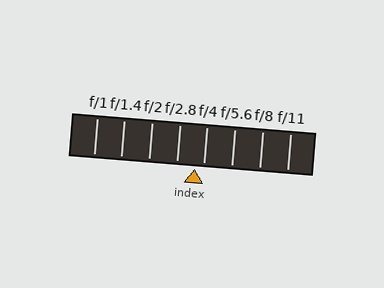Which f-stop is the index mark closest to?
The index mark is closest to f/4.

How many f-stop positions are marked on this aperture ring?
There are 8 f-stop positions marked.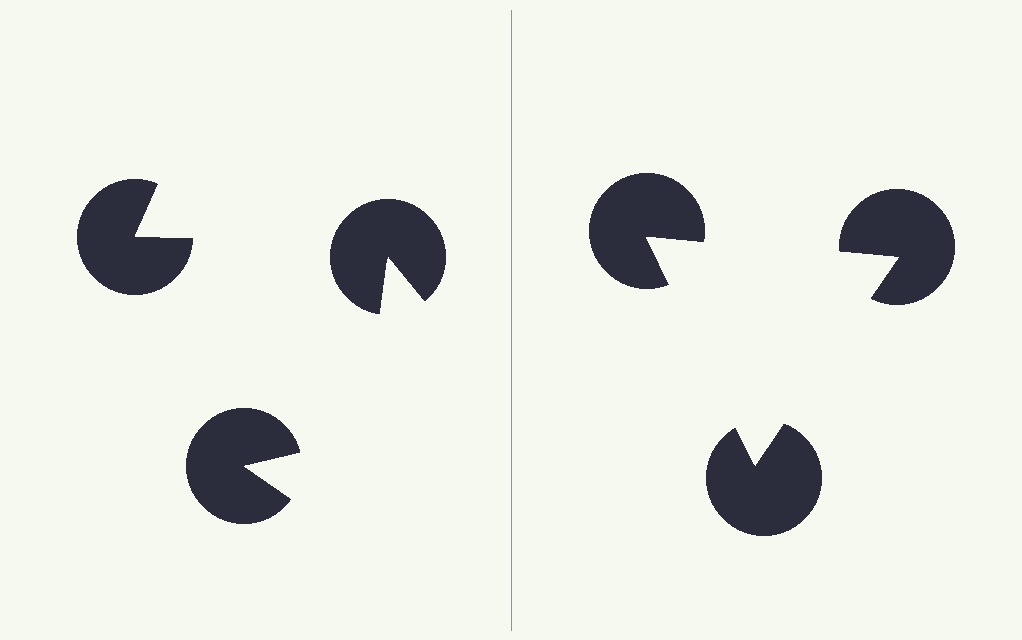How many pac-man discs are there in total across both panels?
6 — 3 on each side.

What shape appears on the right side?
An illusory triangle.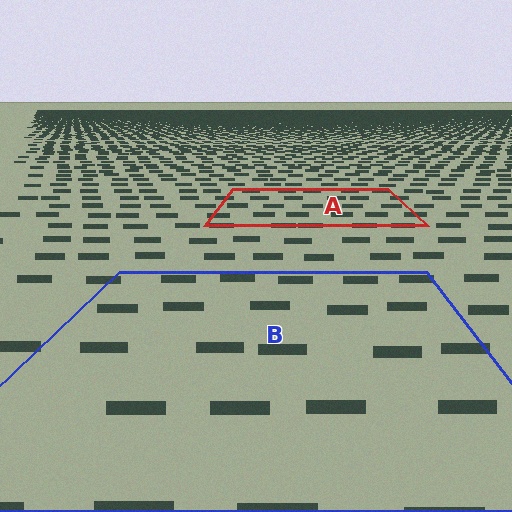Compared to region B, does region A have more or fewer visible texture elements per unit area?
Region A has more texture elements per unit area — they are packed more densely because it is farther away.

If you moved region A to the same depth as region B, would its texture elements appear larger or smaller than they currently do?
They would appear larger. At a closer depth, the same texture elements are projected at a bigger on-screen size.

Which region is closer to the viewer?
Region B is closer. The texture elements there are larger and more spread out.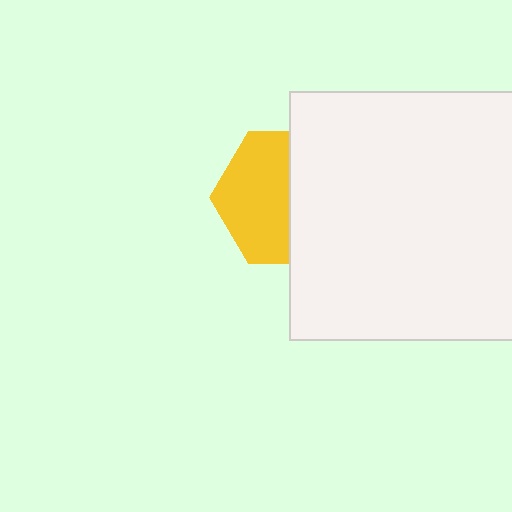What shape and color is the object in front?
The object in front is a white rectangle.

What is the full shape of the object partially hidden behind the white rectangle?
The partially hidden object is a yellow hexagon.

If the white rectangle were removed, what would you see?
You would see the complete yellow hexagon.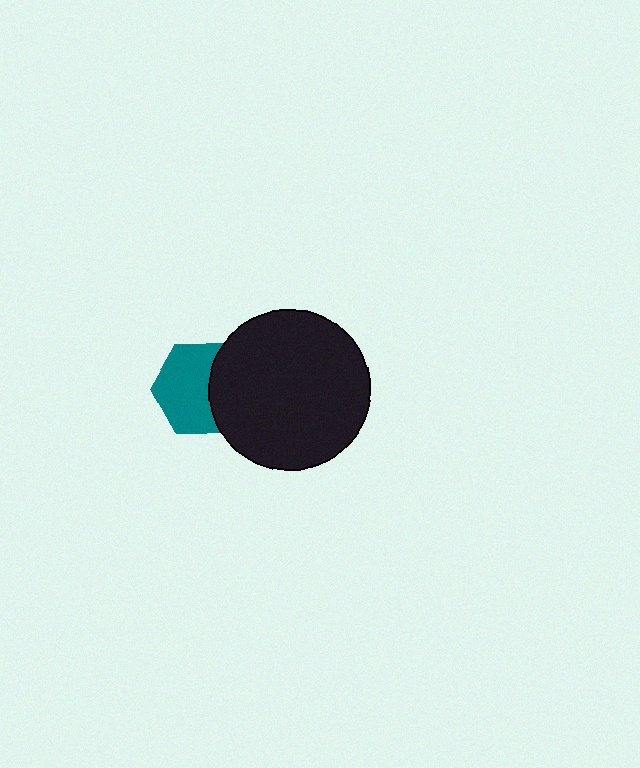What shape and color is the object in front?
The object in front is a black circle.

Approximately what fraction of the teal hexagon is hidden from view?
Roughly 36% of the teal hexagon is hidden behind the black circle.